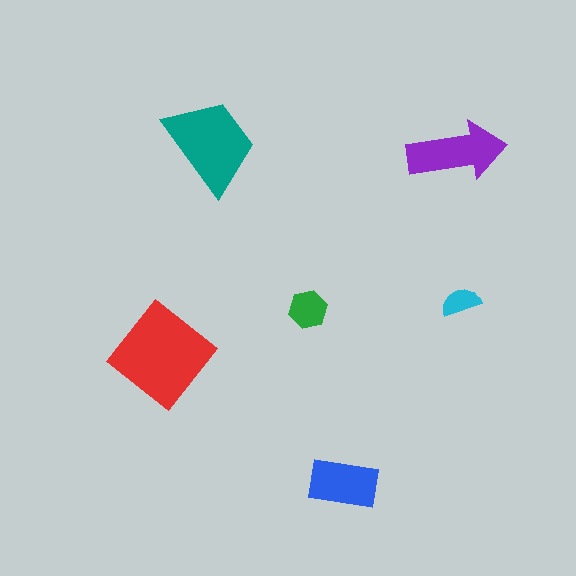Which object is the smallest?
The cyan semicircle.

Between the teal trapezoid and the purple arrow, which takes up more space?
The teal trapezoid.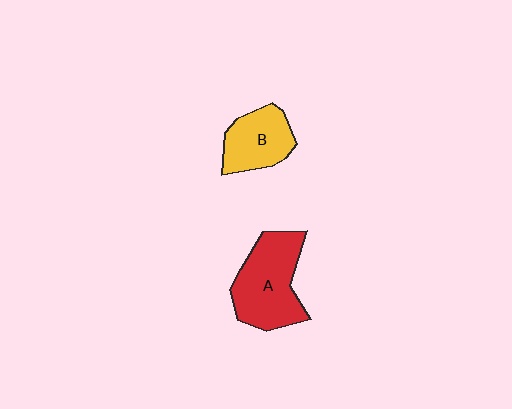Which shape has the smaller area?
Shape B (yellow).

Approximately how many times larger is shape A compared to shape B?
Approximately 1.5 times.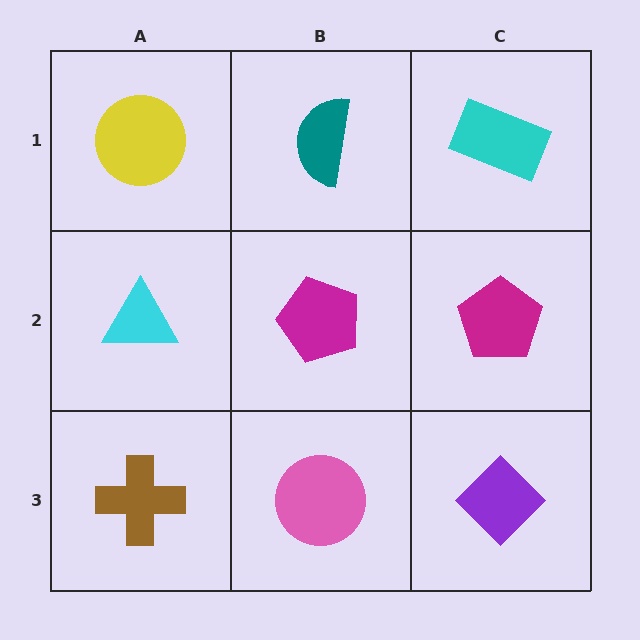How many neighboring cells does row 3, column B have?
3.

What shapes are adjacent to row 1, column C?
A magenta pentagon (row 2, column C), a teal semicircle (row 1, column B).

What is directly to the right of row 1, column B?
A cyan rectangle.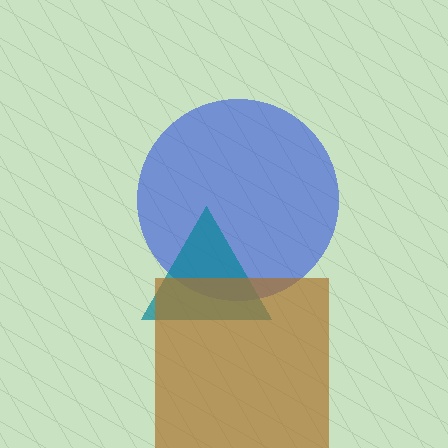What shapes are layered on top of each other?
The layered shapes are: a blue circle, a teal triangle, a brown square.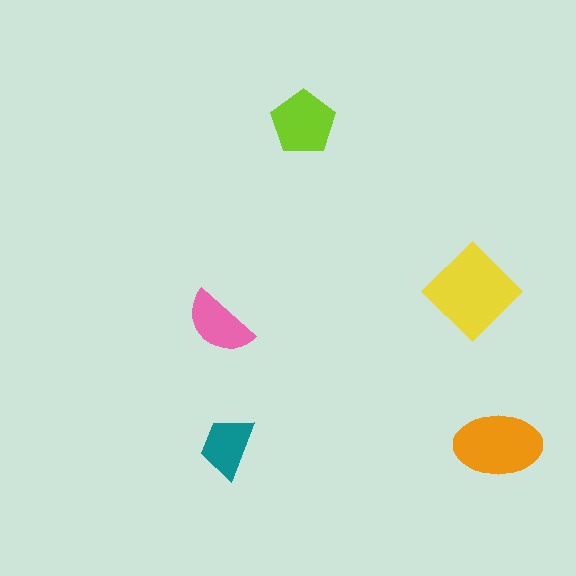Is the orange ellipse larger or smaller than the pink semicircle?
Larger.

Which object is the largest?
The yellow diamond.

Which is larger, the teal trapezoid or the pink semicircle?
The pink semicircle.